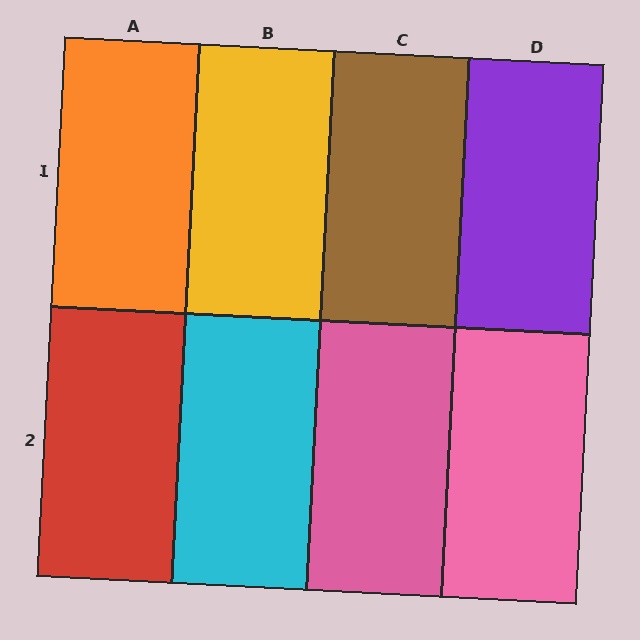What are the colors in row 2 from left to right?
Red, cyan, pink, pink.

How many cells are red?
1 cell is red.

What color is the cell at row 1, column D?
Purple.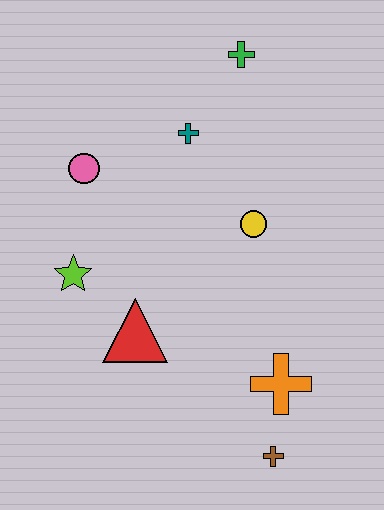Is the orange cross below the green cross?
Yes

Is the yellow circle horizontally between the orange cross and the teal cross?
Yes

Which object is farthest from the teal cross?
The brown cross is farthest from the teal cross.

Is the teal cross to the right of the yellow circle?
No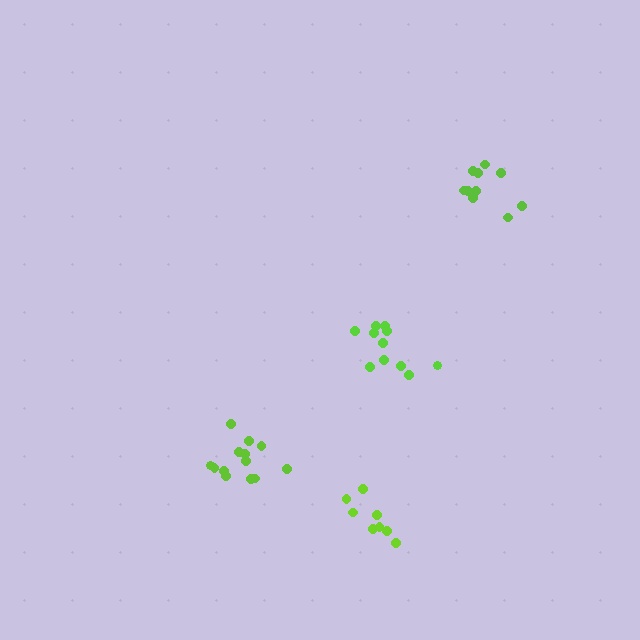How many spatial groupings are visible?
There are 4 spatial groupings.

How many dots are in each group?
Group 1: 13 dots, Group 2: 11 dots, Group 3: 10 dots, Group 4: 8 dots (42 total).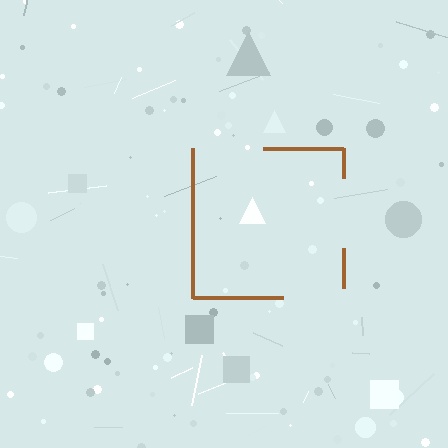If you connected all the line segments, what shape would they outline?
They would outline a square.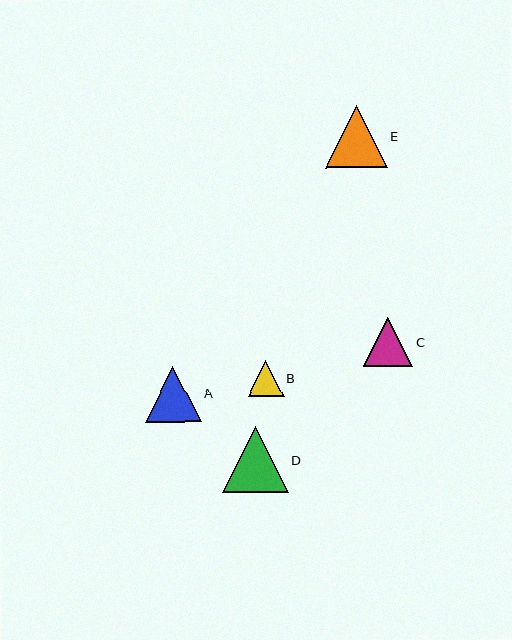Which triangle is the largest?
Triangle D is the largest with a size of approximately 66 pixels.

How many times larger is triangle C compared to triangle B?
Triangle C is approximately 1.4 times the size of triangle B.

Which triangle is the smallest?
Triangle B is the smallest with a size of approximately 36 pixels.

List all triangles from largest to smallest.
From largest to smallest: D, E, A, C, B.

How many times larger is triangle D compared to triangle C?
Triangle D is approximately 1.3 times the size of triangle C.